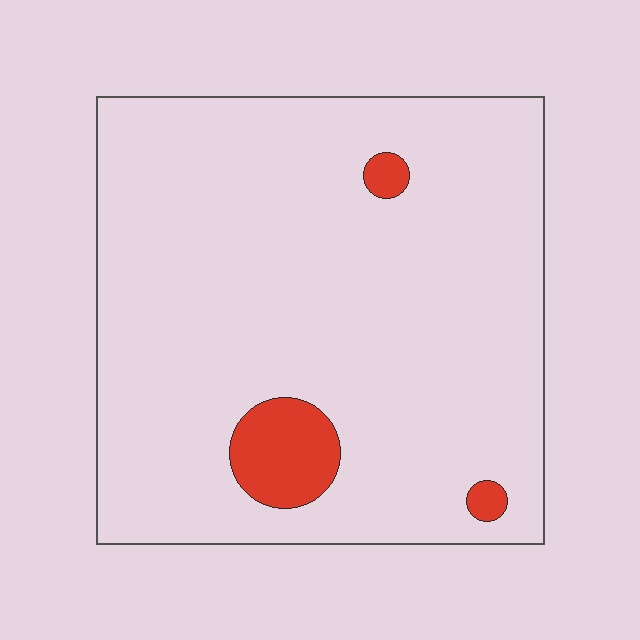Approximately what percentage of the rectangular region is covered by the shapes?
Approximately 5%.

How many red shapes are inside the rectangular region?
3.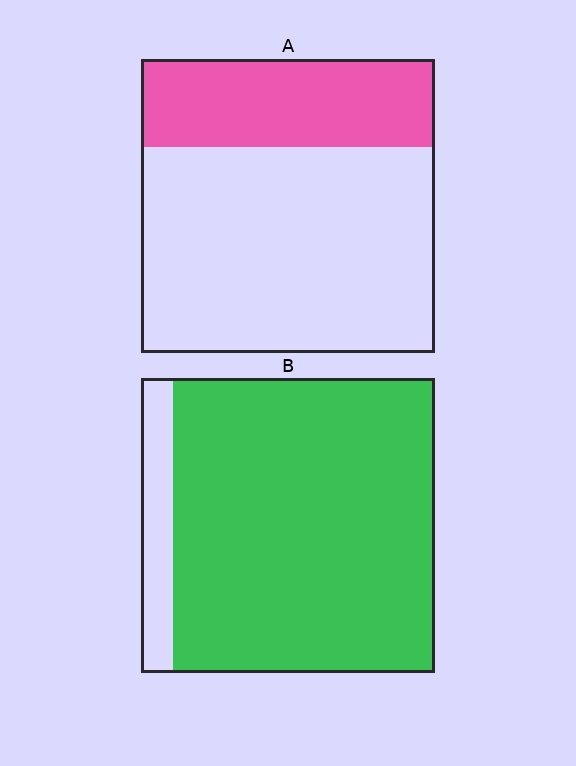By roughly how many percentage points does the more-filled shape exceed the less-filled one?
By roughly 60 percentage points (B over A).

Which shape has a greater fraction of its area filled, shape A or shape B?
Shape B.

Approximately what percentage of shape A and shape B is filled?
A is approximately 30% and B is approximately 90%.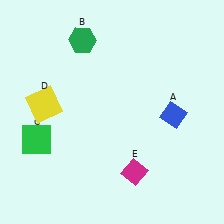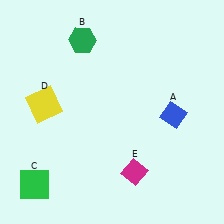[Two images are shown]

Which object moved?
The green square (C) moved down.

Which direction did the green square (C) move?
The green square (C) moved down.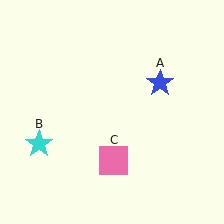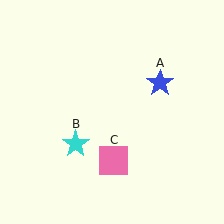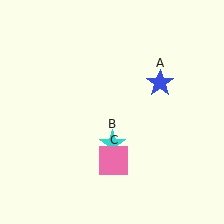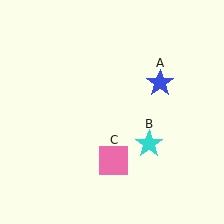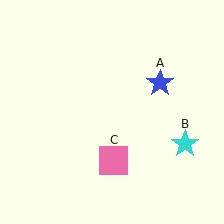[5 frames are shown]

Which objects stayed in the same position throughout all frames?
Blue star (object A) and pink square (object C) remained stationary.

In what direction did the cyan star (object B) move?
The cyan star (object B) moved right.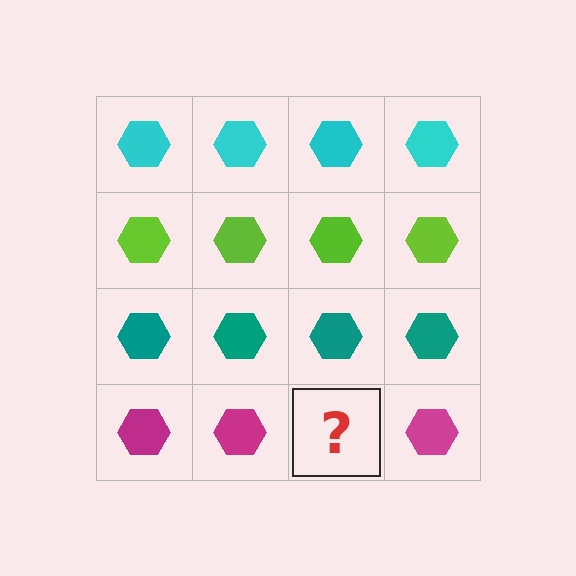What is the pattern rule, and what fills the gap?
The rule is that each row has a consistent color. The gap should be filled with a magenta hexagon.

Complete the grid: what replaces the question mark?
The question mark should be replaced with a magenta hexagon.